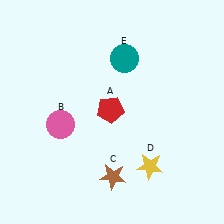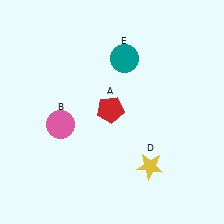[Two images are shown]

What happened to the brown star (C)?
The brown star (C) was removed in Image 2. It was in the bottom-right area of Image 1.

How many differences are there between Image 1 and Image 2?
There is 1 difference between the two images.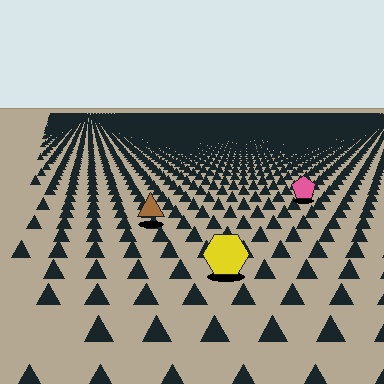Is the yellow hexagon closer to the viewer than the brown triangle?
Yes. The yellow hexagon is closer — you can tell from the texture gradient: the ground texture is coarser near it.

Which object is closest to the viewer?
The yellow hexagon is closest. The texture marks near it are larger and more spread out.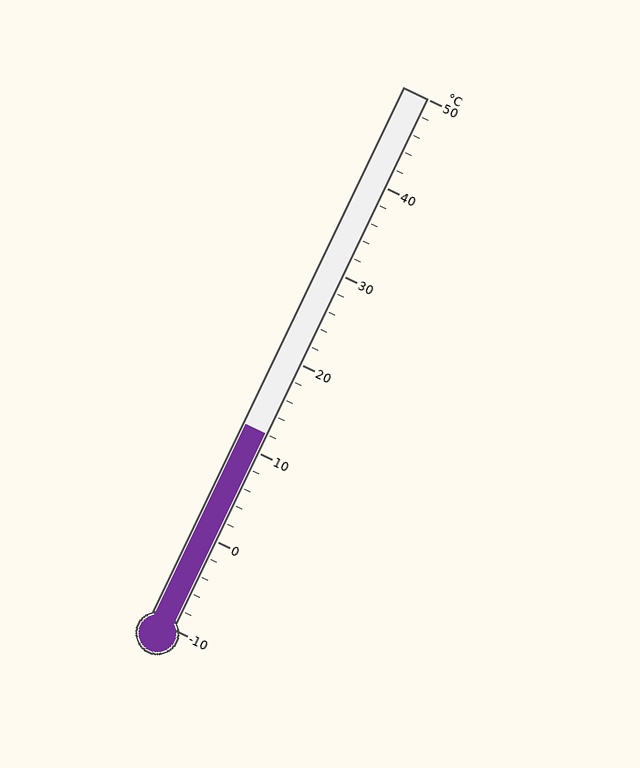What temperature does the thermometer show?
The thermometer shows approximately 12°C.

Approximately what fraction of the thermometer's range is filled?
The thermometer is filled to approximately 35% of its range.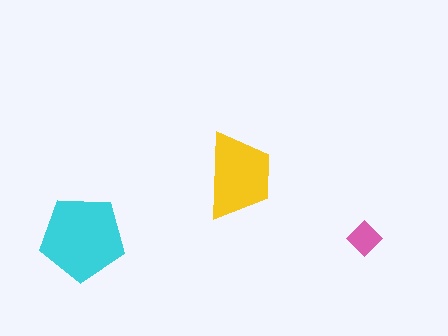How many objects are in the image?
There are 3 objects in the image.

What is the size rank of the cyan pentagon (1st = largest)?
1st.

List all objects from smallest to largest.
The pink diamond, the yellow trapezoid, the cyan pentagon.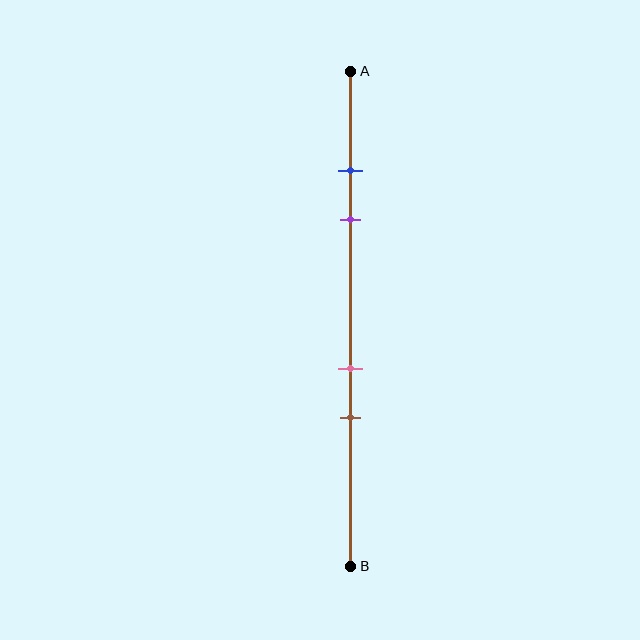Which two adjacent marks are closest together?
The blue and purple marks are the closest adjacent pair.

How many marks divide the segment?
There are 4 marks dividing the segment.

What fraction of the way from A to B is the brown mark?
The brown mark is approximately 70% (0.7) of the way from A to B.